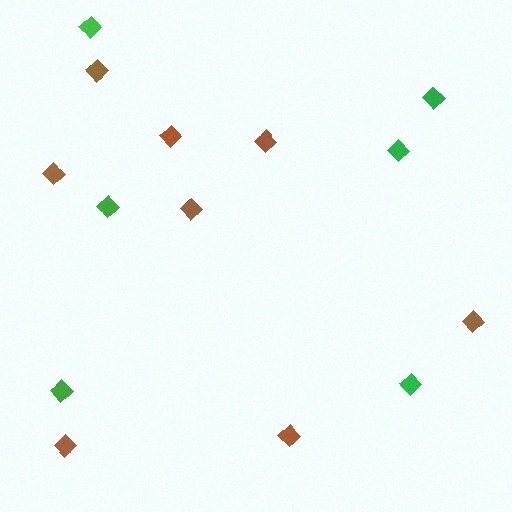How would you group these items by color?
There are 2 groups: one group of green diamonds (6) and one group of brown diamonds (8).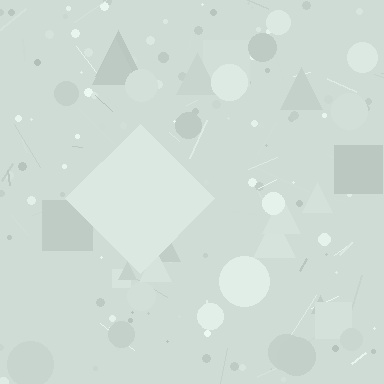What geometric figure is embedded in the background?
A diamond is embedded in the background.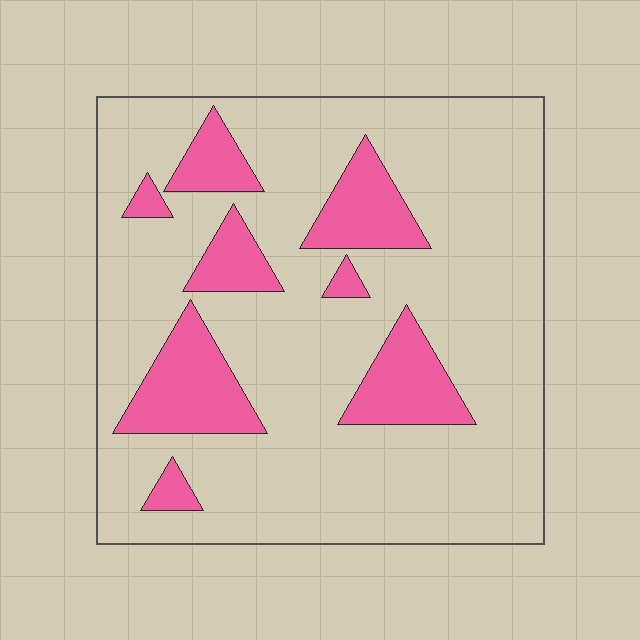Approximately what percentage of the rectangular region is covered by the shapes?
Approximately 20%.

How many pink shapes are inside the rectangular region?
8.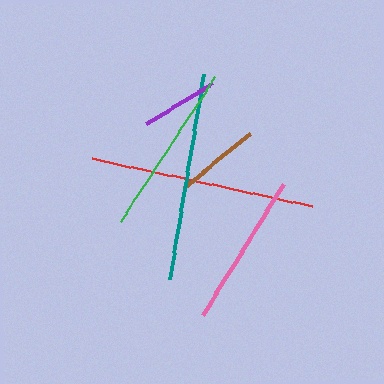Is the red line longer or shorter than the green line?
The red line is longer than the green line.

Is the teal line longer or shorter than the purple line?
The teal line is longer than the purple line.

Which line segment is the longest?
The red line is the longest at approximately 225 pixels.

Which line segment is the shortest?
The purple line is the shortest at approximately 77 pixels.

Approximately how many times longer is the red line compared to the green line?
The red line is approximately 1.3 times the length of the green line.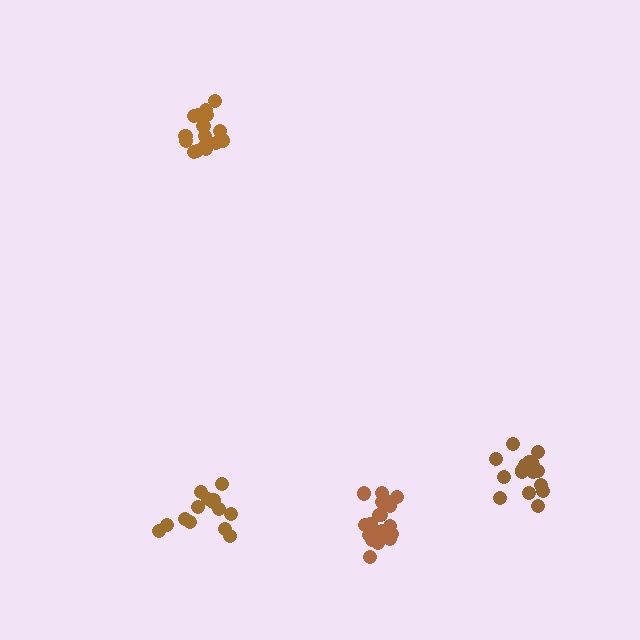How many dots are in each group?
Group 1: 20 dots, Group 2: 17 dots, Group 3: 14 dots, Group 4: 18 dots (69 total).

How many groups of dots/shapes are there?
There are 4 groups.